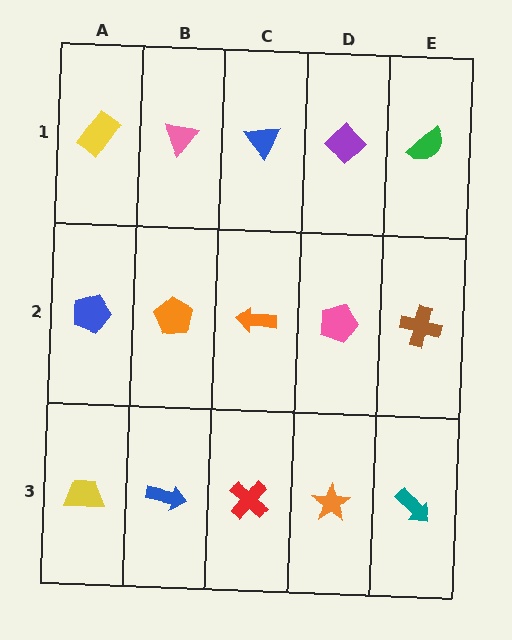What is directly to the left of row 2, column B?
A blue pentagon.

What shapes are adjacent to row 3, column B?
An orange pentagon (row 2, column B), a yellow trapezoid (row 3, column A), a red cross (row 3, column C).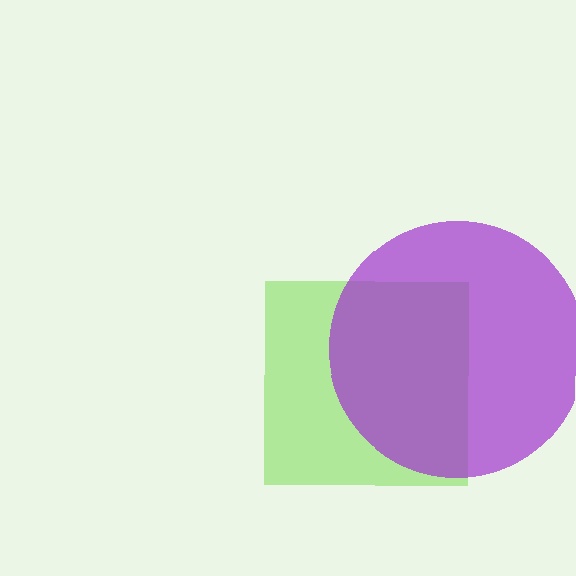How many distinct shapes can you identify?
There are 2 distinct shapes: a lime square, a purple circle.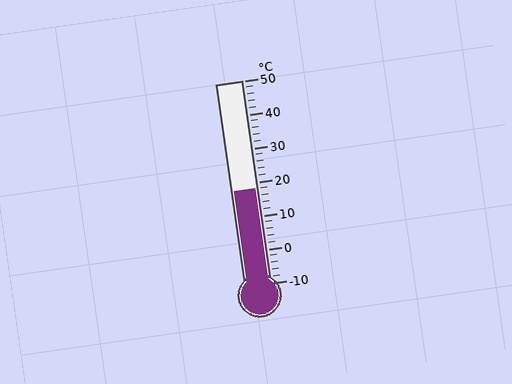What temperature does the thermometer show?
The thermometer shows approximately 18°C.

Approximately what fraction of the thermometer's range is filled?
The thermometer is filled to approximately 45% of its range.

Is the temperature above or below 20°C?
The temperature is below 20°C.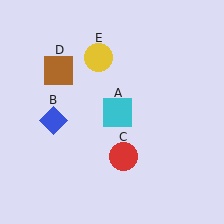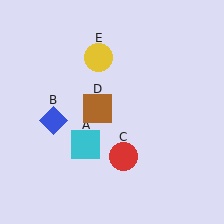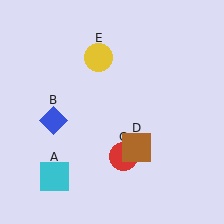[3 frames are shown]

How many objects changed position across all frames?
2 objects changed position: cyan square (object A), brown square (object D).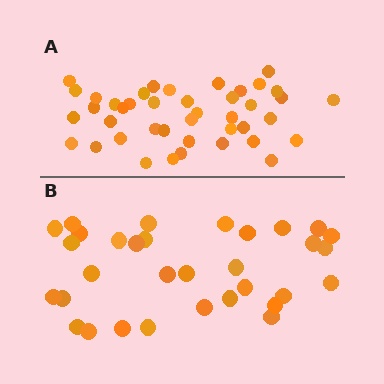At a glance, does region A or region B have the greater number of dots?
Region A (the top region) has more dots.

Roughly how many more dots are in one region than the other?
Region A has roughly 10 or so more dots than region B.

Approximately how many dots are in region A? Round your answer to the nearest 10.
About 40 dots. (The exact count is 42, which rounds to 40.)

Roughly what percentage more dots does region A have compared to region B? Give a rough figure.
About 30% more.